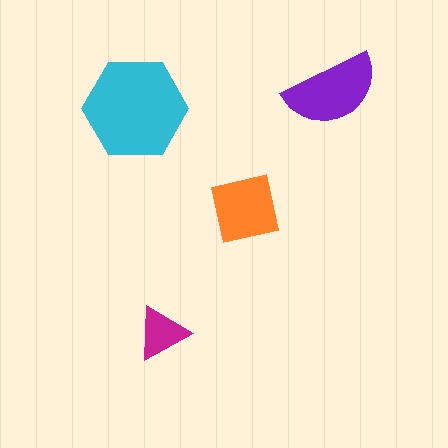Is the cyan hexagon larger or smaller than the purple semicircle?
Larger.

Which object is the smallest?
The magenta triangle.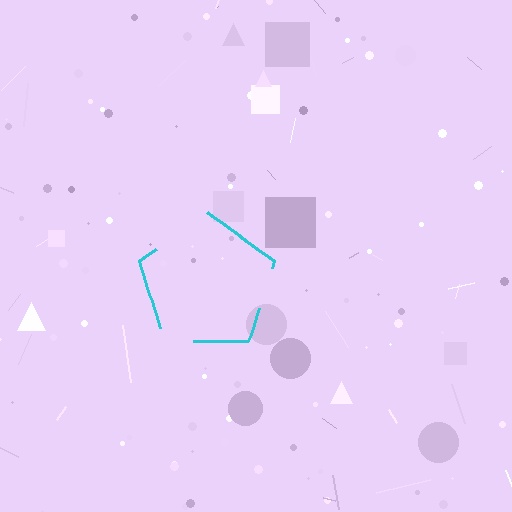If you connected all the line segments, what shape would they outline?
They would outline a pentagon.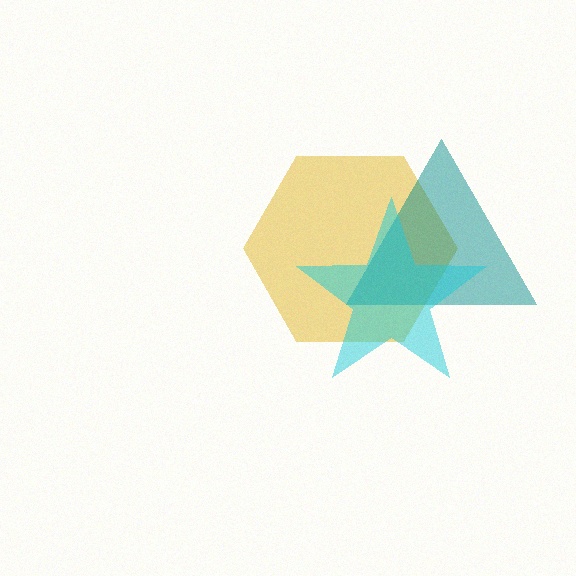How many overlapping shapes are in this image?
There are 3 overlapping shapes in the image.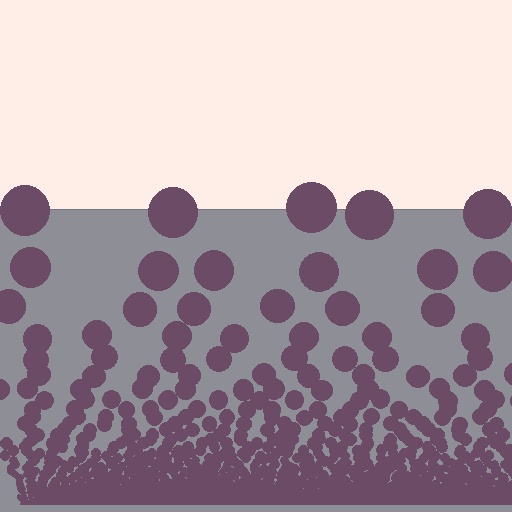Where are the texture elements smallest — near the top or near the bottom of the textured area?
Near the bottom.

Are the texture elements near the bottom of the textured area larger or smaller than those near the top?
Smaller. The gradient is inverted — elements near the bottom are smaller and denser.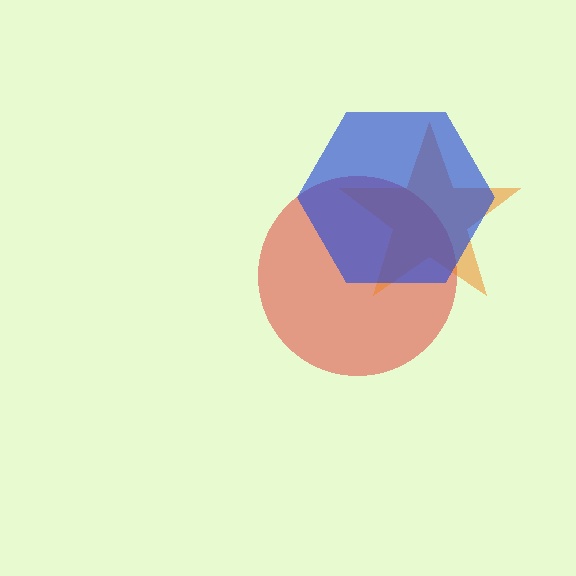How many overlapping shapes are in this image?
There are 3 overlapping shapes in the image.